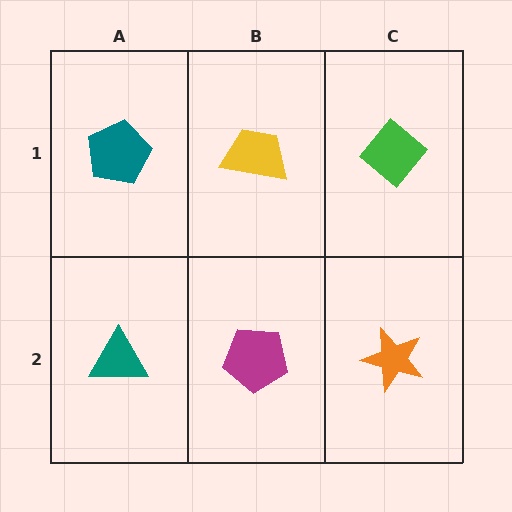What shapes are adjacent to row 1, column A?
A teal triangle (row 2, column A), a yellow trapezoid (row 1, column B).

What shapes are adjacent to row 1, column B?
A magenta pentagon (row 2, column B), a teal pentagon (row 1, column A), a green diamond (row 1, column C).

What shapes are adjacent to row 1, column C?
An orange star (row 2, column C), a yellow trapezoid (row 1, column B).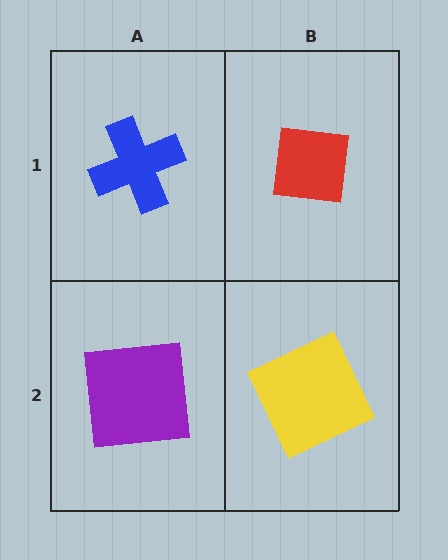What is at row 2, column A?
A purple square.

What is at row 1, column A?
A blue cross.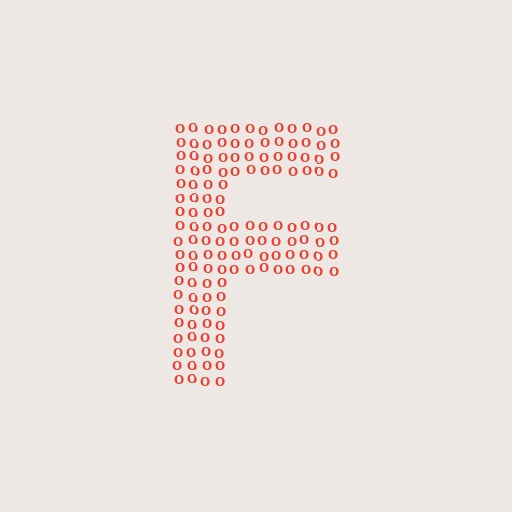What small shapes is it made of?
It is made of small letter O's.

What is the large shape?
The large shape is the letter F.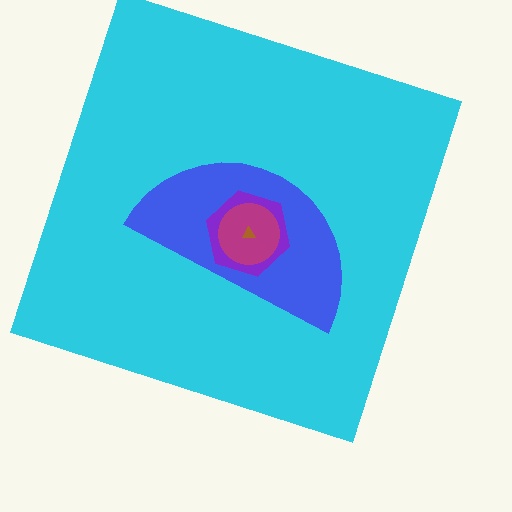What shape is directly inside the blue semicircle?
The purple hexagon.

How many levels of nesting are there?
5.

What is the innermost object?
The brown triangle.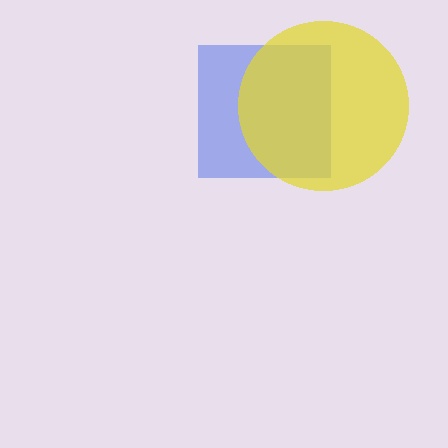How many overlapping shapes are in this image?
There are 2 overlapping shapes in the image.